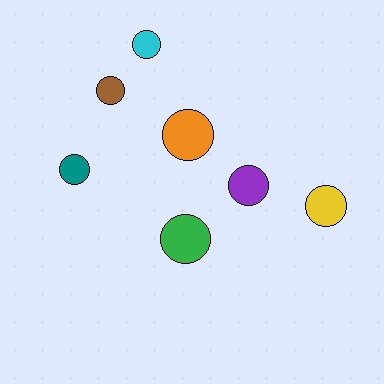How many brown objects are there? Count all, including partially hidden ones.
There is 1 brown object.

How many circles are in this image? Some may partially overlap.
There are 7 circles.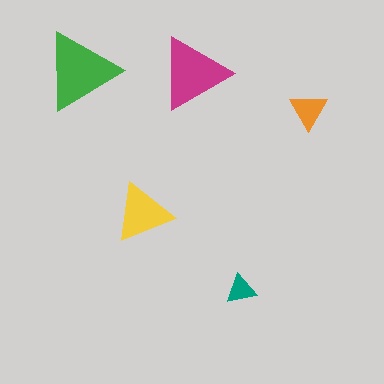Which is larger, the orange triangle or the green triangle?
The green one.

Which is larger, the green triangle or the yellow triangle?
The green one.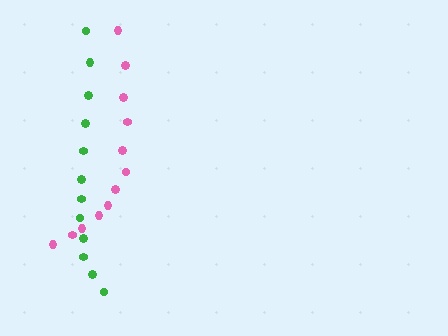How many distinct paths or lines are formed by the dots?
There are 2 distinct paths.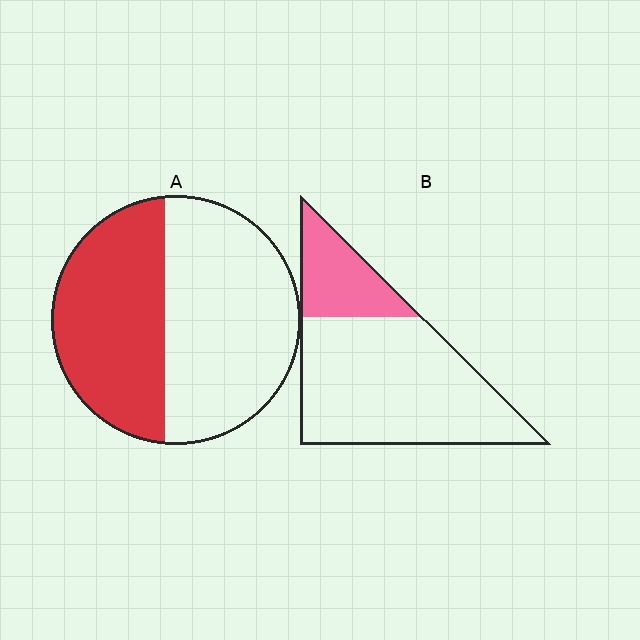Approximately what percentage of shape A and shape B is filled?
A is approximately 45% and B is approximately 25%.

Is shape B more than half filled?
No.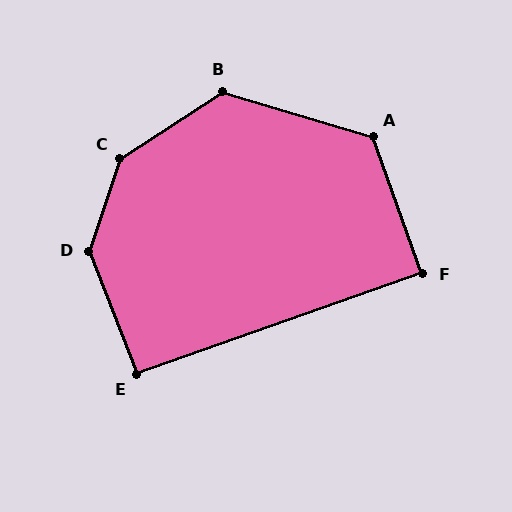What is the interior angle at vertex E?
Approximately 92 degrees (approximately right).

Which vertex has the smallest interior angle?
F, at approximately 90 degrees.